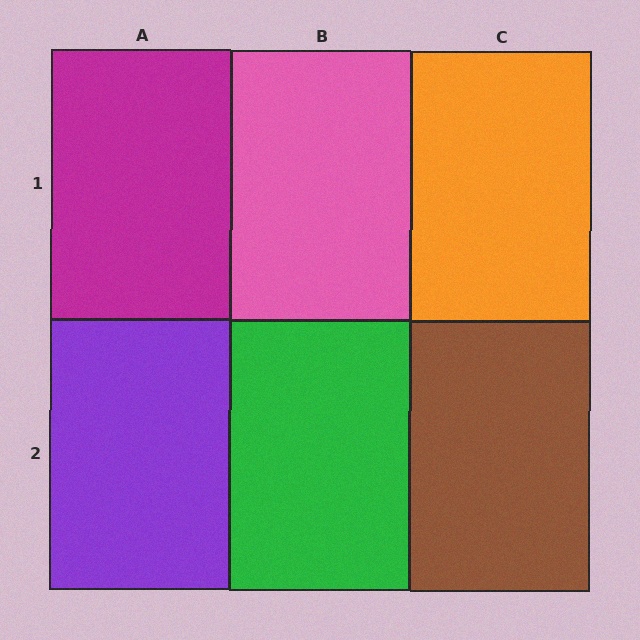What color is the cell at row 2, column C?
Brown.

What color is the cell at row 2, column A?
Purple.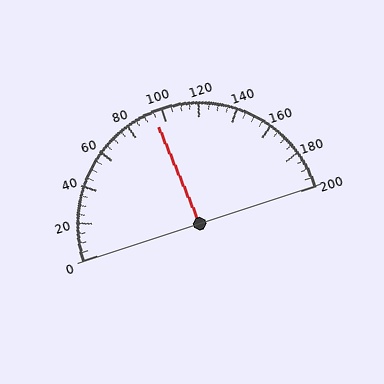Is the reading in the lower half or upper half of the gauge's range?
The reading is in the lower half of the range (0 to 200).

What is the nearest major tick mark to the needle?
The nearest major tick mark is 100.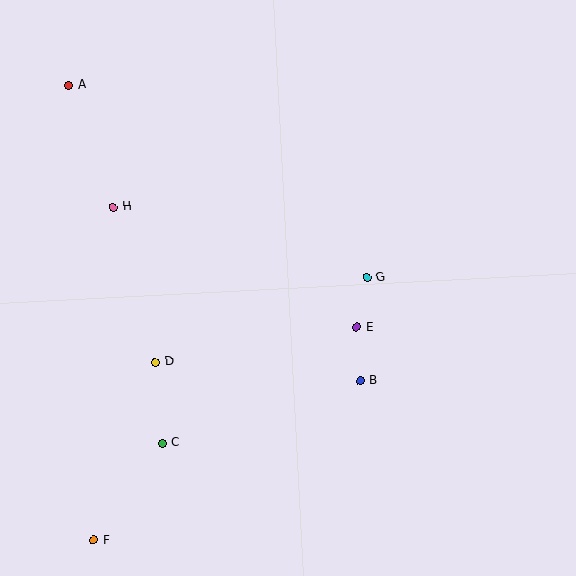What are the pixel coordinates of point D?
Point D is at (155, 362).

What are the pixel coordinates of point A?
Point A is at (69, 86).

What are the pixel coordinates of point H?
Point H is at (113, 207).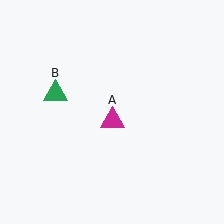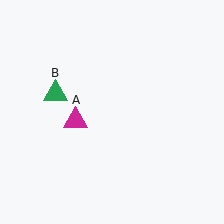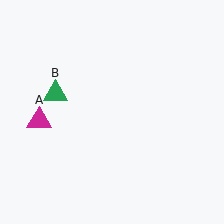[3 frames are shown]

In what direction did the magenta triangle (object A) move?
The magenta triangle (object A) moved left.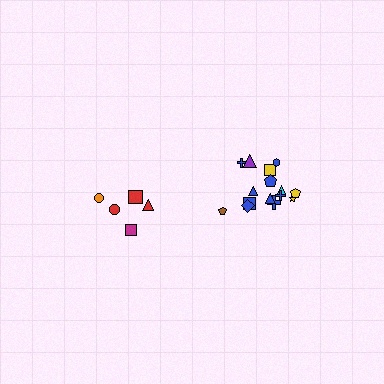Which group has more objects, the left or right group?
The right group.